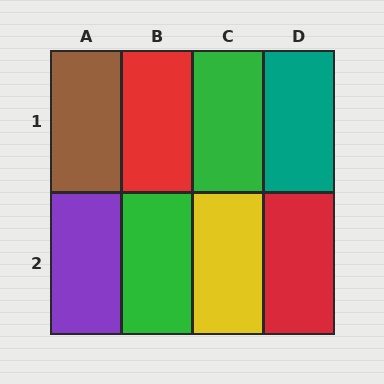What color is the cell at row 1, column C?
Green.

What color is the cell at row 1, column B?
Red.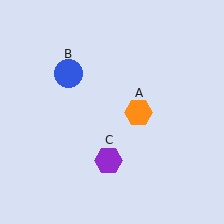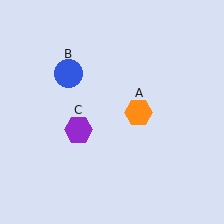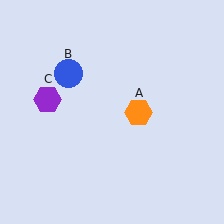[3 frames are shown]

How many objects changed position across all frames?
1 object changed position: purple hexagon (object C).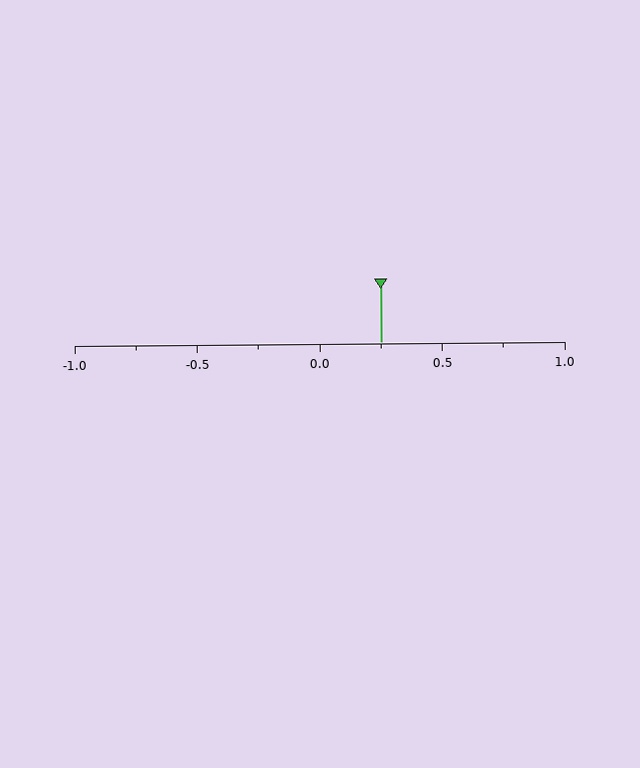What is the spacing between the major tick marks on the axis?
The major ticks are spaced 0.5 apart.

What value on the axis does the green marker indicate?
The marker indicates approximately 0.25.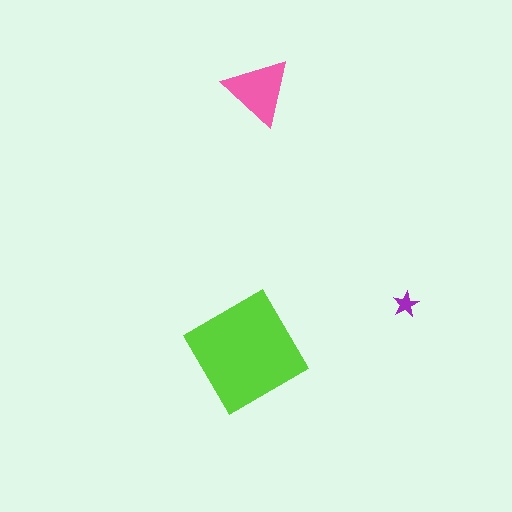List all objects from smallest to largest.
The purple star, the pink triangle, the lime diamond.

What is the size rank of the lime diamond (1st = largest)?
1st.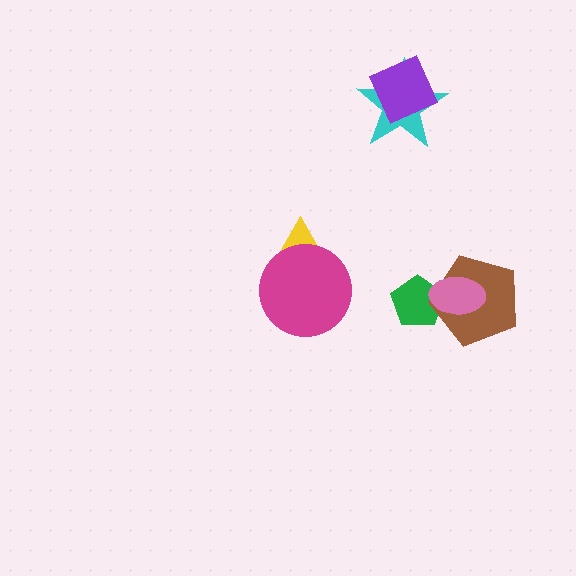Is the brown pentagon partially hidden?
Yes, it is partially covered by another shape.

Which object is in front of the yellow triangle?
The magenta circle is in front of the yellow triangle.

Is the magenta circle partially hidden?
No, no other shape covers it.